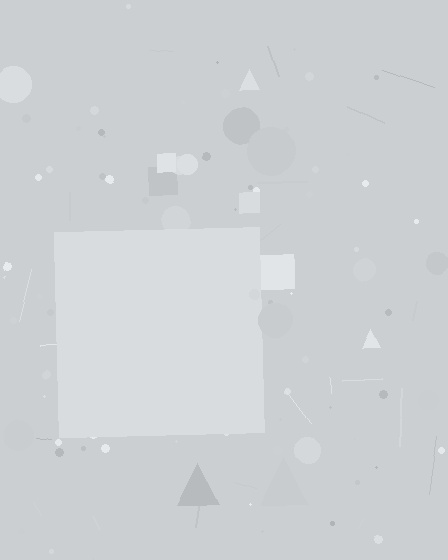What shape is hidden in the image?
A square is hidden in the image.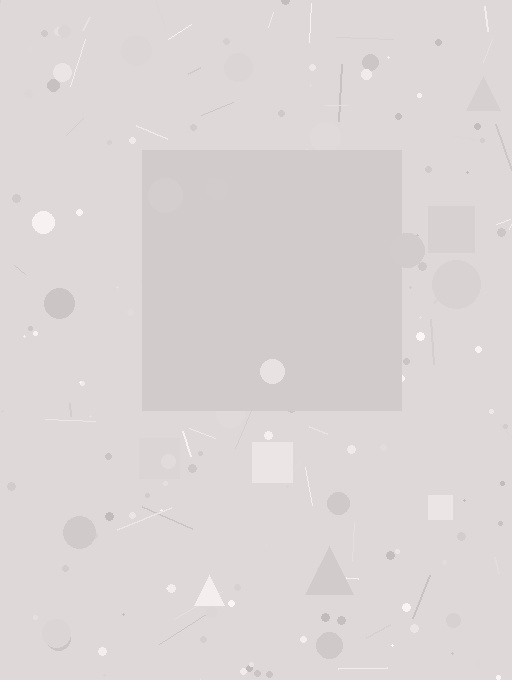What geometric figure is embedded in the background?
A square is embedded in the background.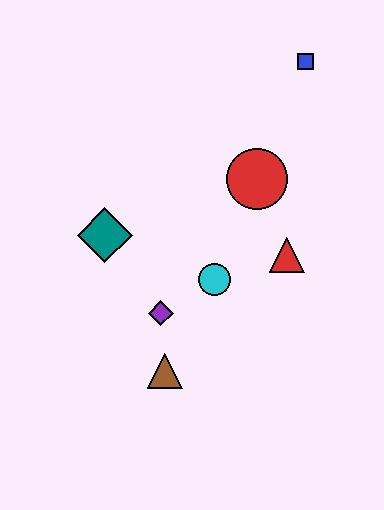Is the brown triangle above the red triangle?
No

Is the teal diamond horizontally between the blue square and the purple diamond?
No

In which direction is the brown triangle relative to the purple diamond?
The brown triangle is below the purple diamond.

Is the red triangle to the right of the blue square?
No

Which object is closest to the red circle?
The red triangle is closest to the red circle.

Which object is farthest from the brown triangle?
The blue square is farthest from the brown triangle.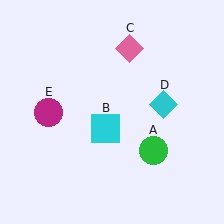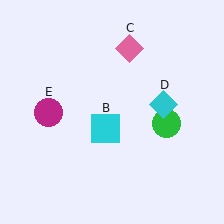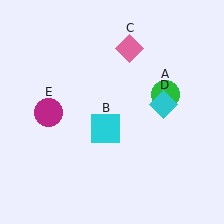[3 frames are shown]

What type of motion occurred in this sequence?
The green circle (object A) rotated counterclockwise around the center of the scene.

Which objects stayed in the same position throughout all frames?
Cyan square (object B) and pink diamond (object C) and cyan diamond (object D) and magenta circle (object E) remained stationary.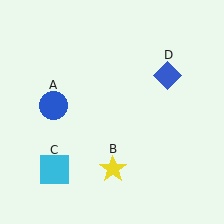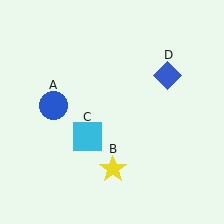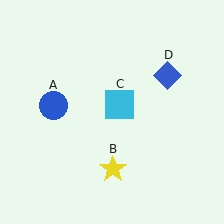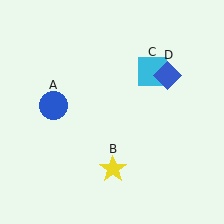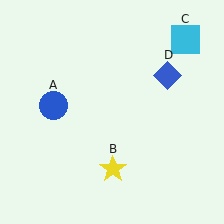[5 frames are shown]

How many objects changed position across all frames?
1 object changed position: cyan square (object C).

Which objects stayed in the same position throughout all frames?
Blue circle (object A) and yellow star (object B) and blue diamond (object D) remained stationary.